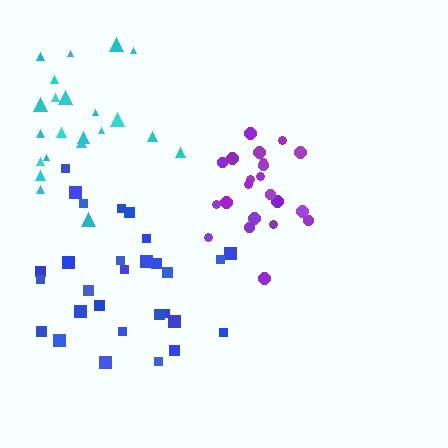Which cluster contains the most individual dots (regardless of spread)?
Blue (29).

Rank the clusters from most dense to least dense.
purple, cyan, blue.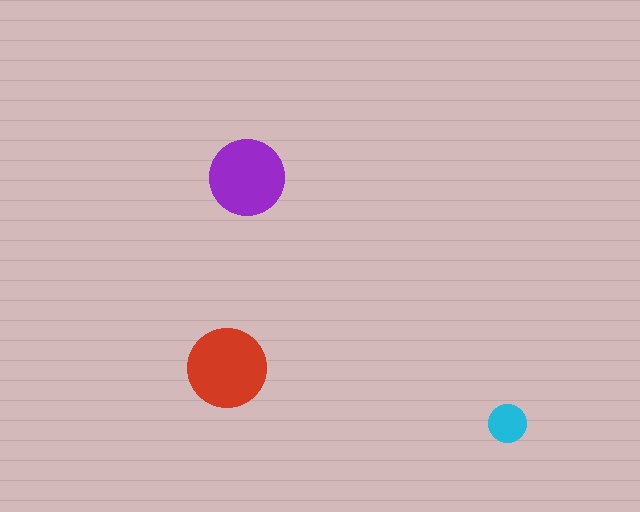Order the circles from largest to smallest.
the red one, the purple one, the cyan one.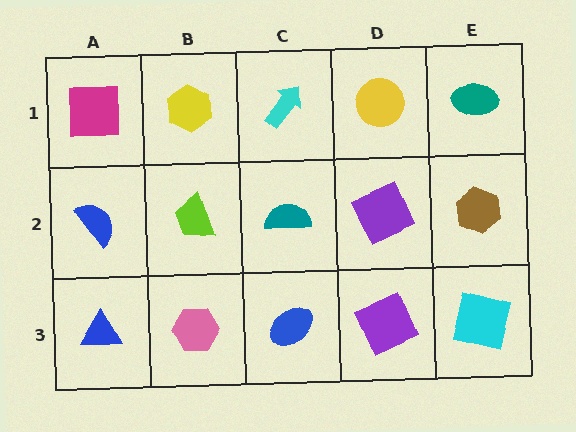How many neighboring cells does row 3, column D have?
3.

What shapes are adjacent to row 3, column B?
A lime trapezoid (row 2, column B), a blue triangle (row 3, column A), a blue ellipse (row 3, column C).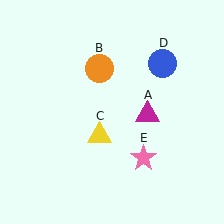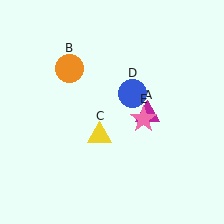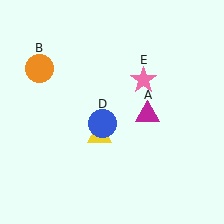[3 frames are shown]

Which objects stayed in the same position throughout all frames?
Magenta triangle (object A) and yellow triangle (object C) remained stationary.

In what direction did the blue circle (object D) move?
The blue circle (object D) moved down and to the left.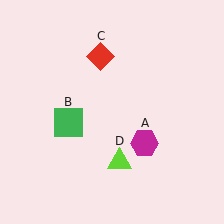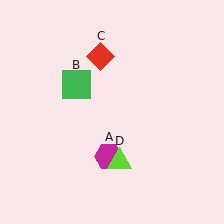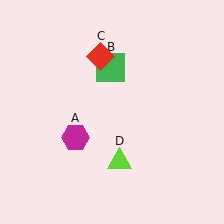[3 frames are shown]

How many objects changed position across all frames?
2 objects changed position: magenta hexagon (object A), green square (object B).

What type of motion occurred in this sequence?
The magenta hexagon (object A), green square (object B) rotated clockwise around the center of the scene.